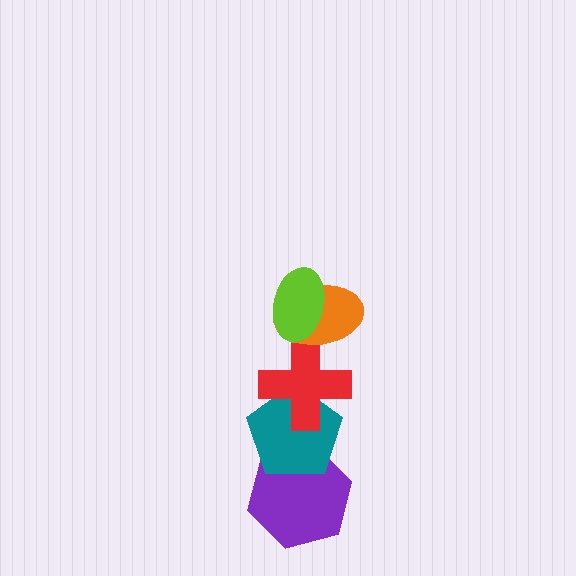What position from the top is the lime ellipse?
The lime ellipse is 1st from the top.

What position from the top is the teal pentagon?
The teal pentagon is 4th from the top.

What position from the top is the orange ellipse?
The orange ellipse is 2nd from the top.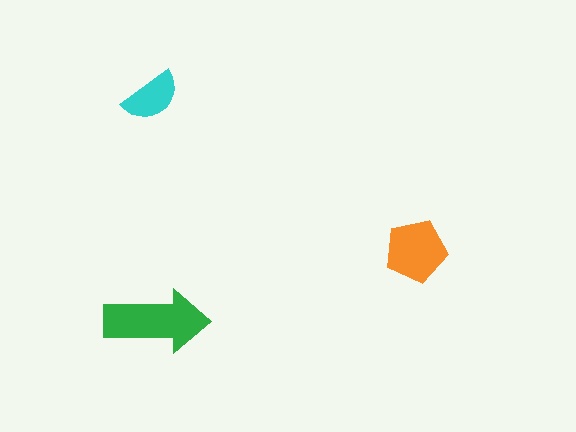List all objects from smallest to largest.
The cyan semicircle, the orange pentagon, the green arrow.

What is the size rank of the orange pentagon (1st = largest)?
2nd.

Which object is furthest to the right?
The orange pentagon is rightmost.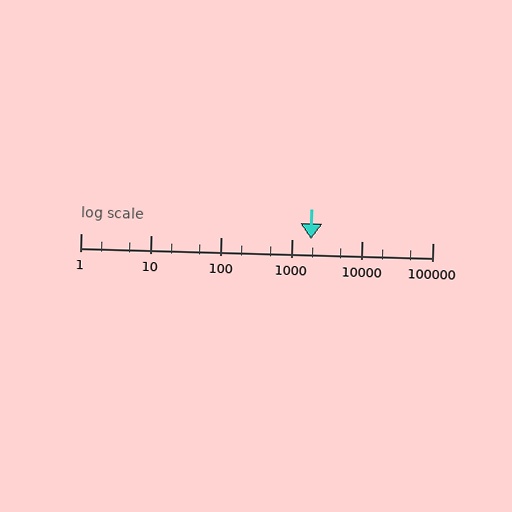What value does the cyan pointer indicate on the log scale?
The pointer indicates approximately 1900.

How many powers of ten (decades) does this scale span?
The scale spans 5 decades, from 1 to 100000.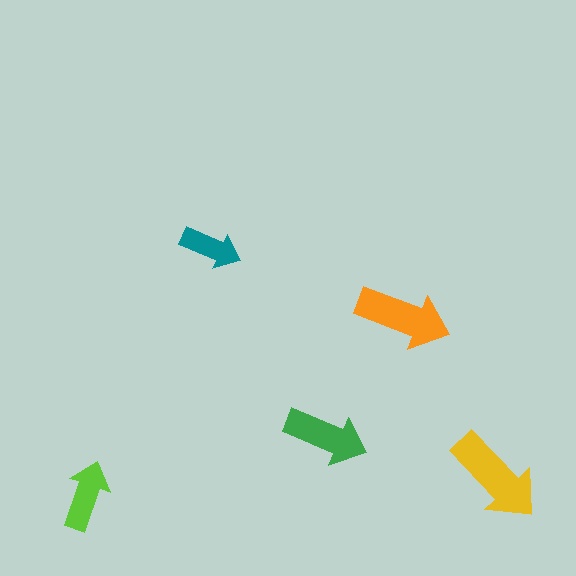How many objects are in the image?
There are 5 objects in the image.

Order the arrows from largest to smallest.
the yellow one, the orange one, the green one, the lime one, the teal one.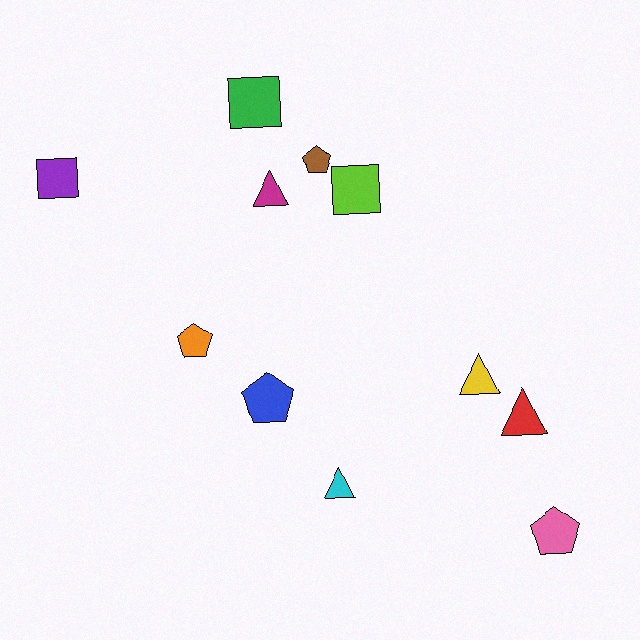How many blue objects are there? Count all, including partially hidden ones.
There is 1 blue object.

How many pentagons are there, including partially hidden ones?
There are 4 pentagons.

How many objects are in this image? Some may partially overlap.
There are 11 objects.